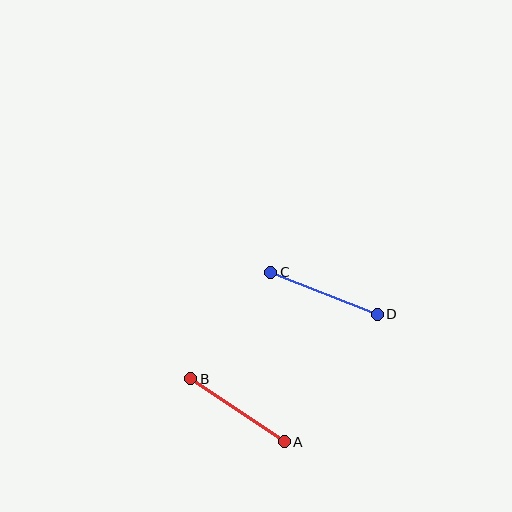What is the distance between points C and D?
The distance is approximately 115 pixels.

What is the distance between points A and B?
The distance is approximately 113 pixels.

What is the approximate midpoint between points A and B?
The midpoint is at approximately (237, 410) pixels.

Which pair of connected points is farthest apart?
Points C and D are farthest apart.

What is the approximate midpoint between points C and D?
The midpoint is at approximately (324, 293) pixels.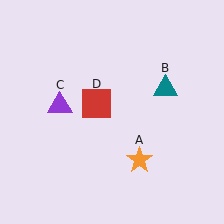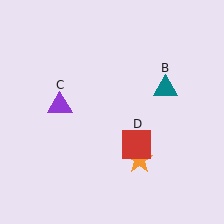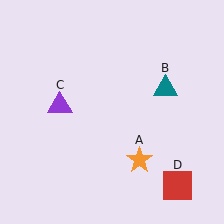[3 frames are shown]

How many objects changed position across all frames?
1 object changed position: red square (object D).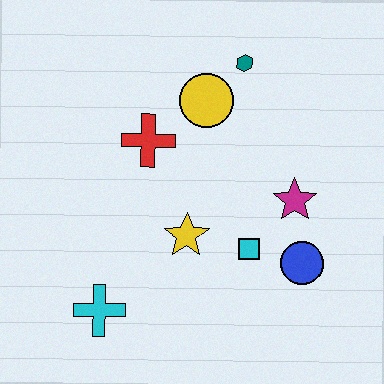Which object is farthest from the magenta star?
The cyan cross is farthest from the magenta star.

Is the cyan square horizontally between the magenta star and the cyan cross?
Yes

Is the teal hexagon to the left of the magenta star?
Yes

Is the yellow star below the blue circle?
No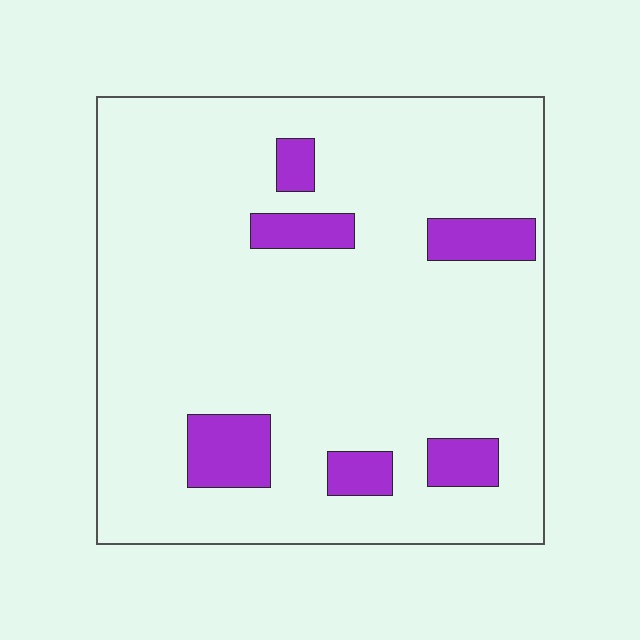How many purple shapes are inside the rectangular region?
6.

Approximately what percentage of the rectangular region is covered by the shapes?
Approximately 10%.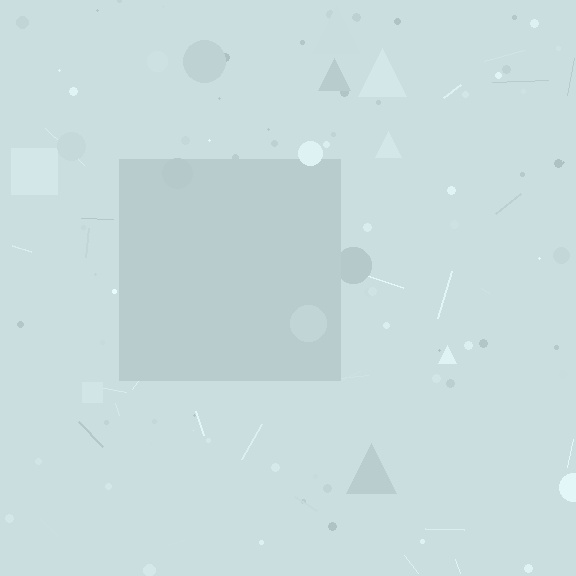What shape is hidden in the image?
A square is hidden in the image.